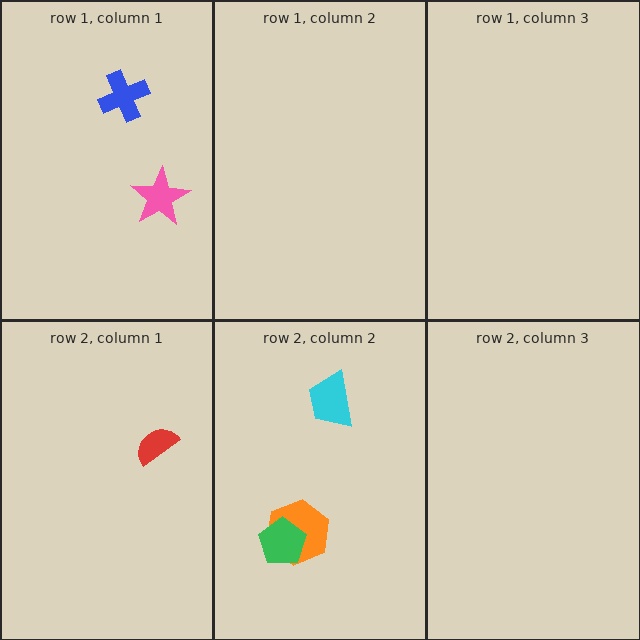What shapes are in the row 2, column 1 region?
The red semicircle.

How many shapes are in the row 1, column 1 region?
2.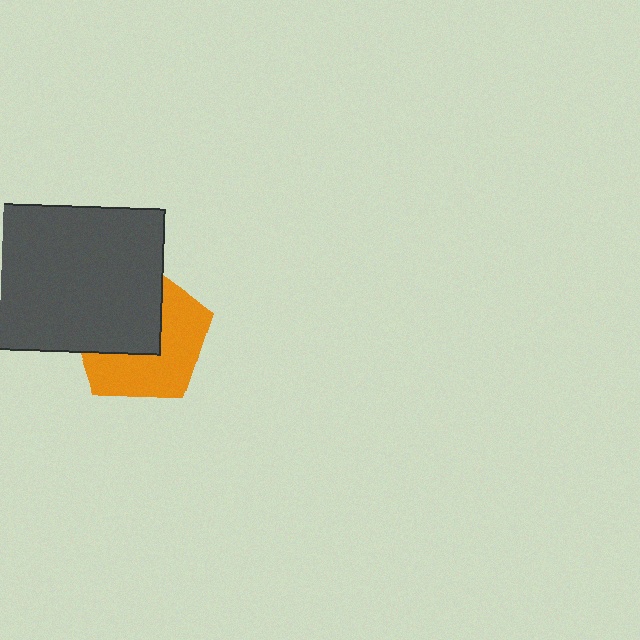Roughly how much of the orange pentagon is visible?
About half of it is visible (roughly 52%).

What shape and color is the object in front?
The object in front is a dark gray rectangle.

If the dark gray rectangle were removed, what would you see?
You would see the complete orange pentagon.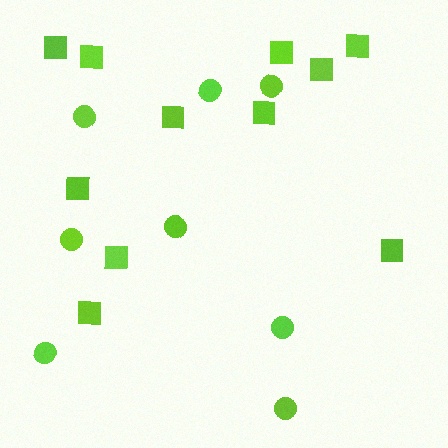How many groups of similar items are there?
There are 2 groups: one group of squares (11) and one group of circles (8).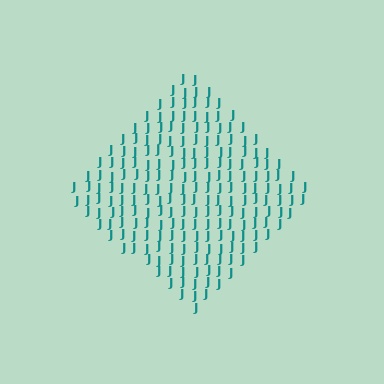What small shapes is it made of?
It is made of small letter J's.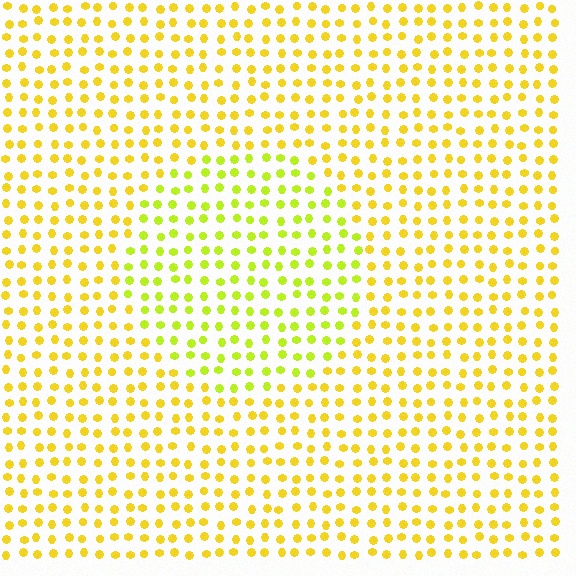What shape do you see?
I see a circle.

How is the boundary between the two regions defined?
The boundary is defined purely by a slight shift in hue (about 25 degrees). Spacing, size, and orientation are identical on both sides.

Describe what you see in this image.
The image is filled with small yellow elements in a uniform arrangement. A circle-shaped region is visible where the elements are tinted to a slightly different hue, forming a subtle color boundary.